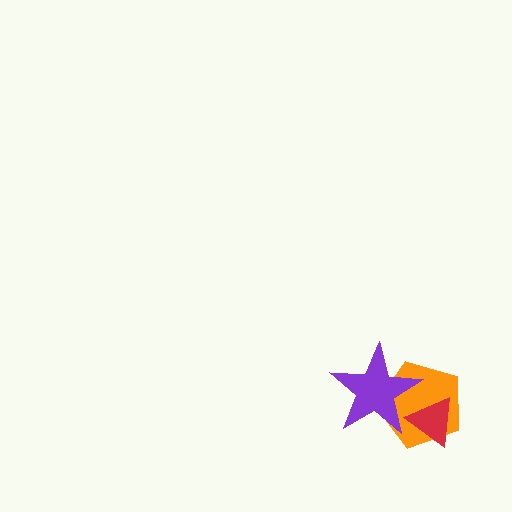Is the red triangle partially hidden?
Yes, it is partially covered by another shape.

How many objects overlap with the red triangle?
2 objects overlap with the red triangle.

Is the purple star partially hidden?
No, no other shape covers it.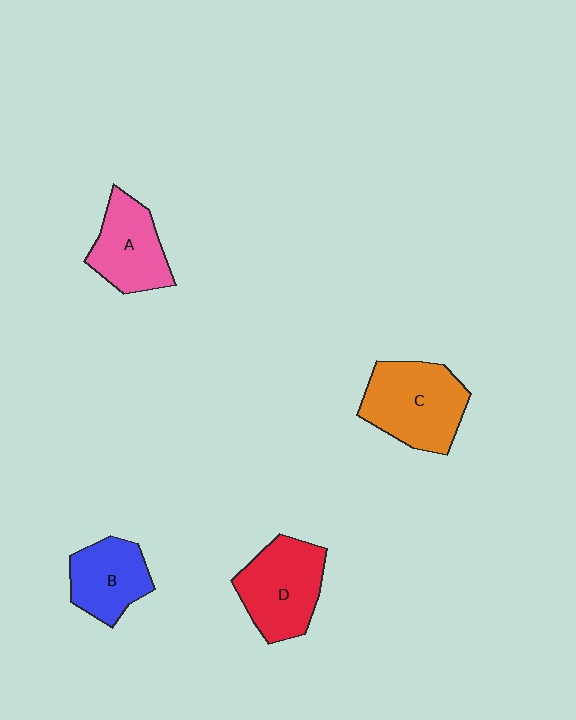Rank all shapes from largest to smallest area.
From largest to smallest: C (orange), D (red), A (pink), B (blue).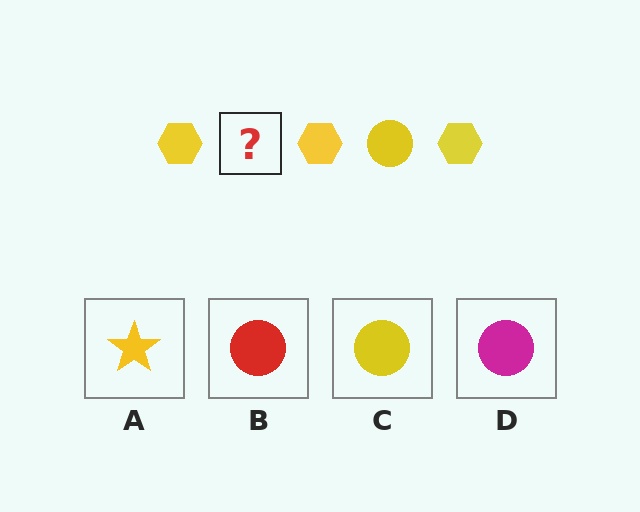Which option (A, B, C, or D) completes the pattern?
C.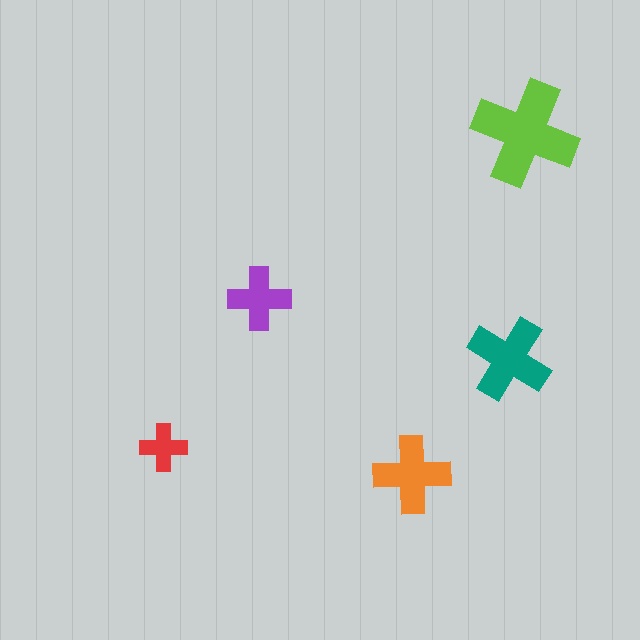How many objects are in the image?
There are 5 objects in the image.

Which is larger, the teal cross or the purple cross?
The teal one.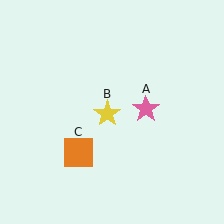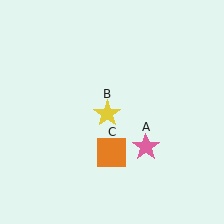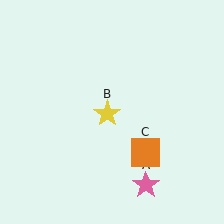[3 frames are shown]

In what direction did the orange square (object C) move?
The orange square (object C) moved right.